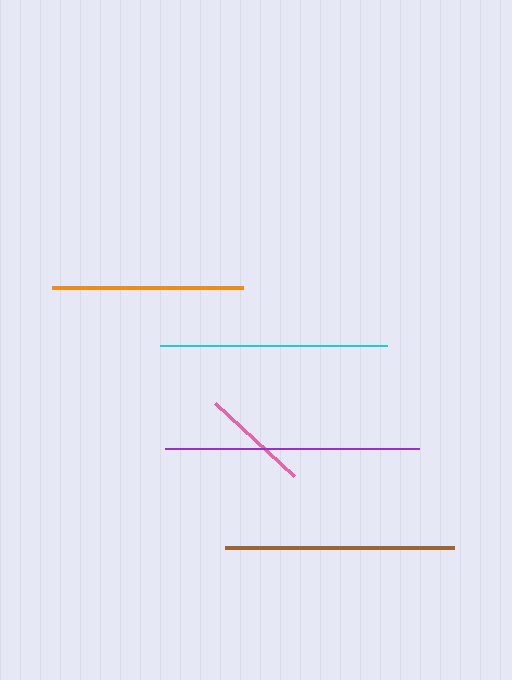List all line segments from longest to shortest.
From longest to shortest: purple, brown, cyan, orange, pink.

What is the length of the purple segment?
The purple segment is approximately 253 pixels long.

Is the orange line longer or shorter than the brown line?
The brown line is longer than the orange line.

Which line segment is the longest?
The purple line is the longest at approximately 253 pixels.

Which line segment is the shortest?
The pink line is the shortest at approximately 108 pixels.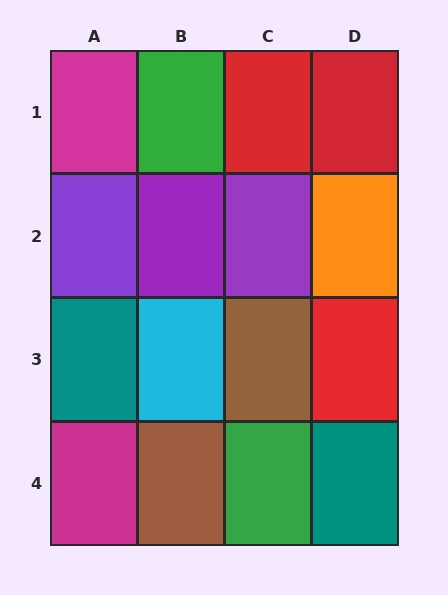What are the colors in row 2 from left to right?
Purple, purple, purple, orange.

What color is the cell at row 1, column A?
Magenta.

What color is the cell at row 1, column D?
Red.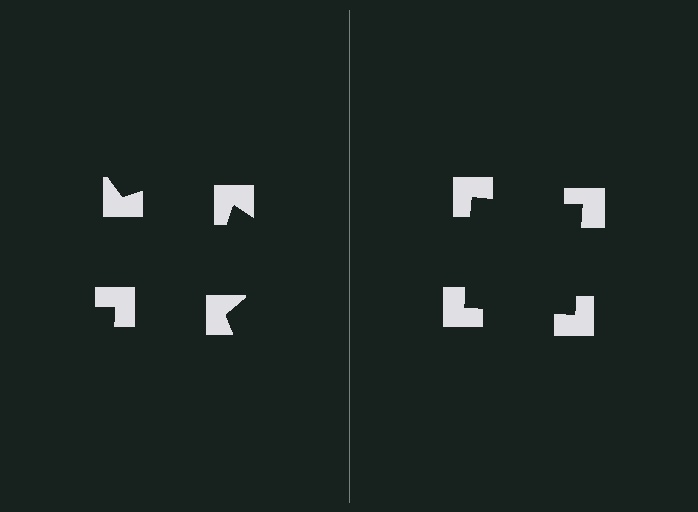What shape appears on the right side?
An illusory square.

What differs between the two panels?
The notched squares are positioned identically on both sides; only the wedge orientations differ. On the right they align to a square; on the left they are misaligned.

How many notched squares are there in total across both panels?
8 — 4 on each side.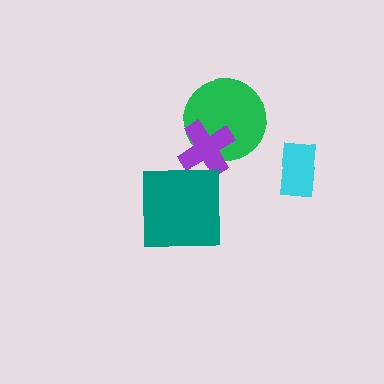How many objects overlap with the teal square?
0 objects overlap with the teal square.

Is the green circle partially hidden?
Yes, it is partially covered by another shape.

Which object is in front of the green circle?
The purple cross is in front of the green circle.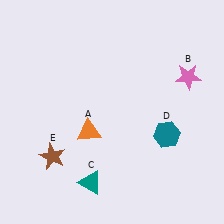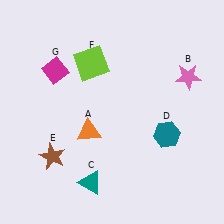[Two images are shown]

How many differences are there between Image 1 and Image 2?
There are 2 differences between the two images.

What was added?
A lime square (F), a magenta diamond (G) were added in Image 2.